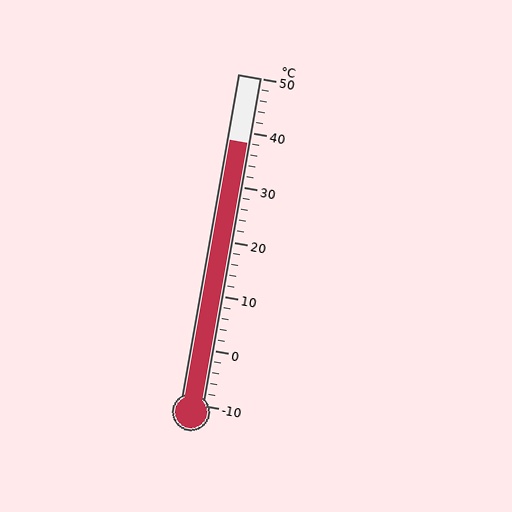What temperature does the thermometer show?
The thermometer shows approximately 38°C.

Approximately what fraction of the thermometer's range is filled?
The thermometer is filled to approximately 80% of its range.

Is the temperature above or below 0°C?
The temperature is above 0°C.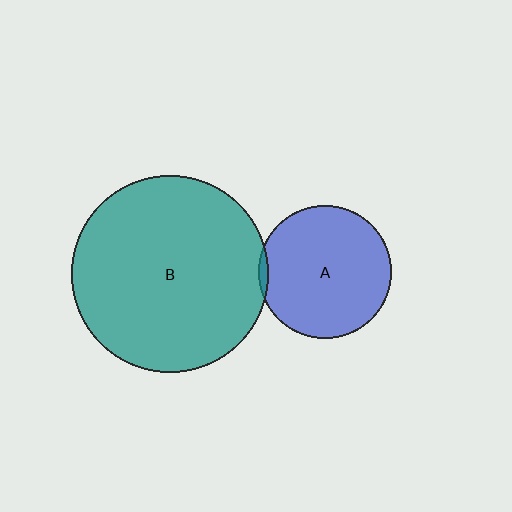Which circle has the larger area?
Circle B (teal).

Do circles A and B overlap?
Yes.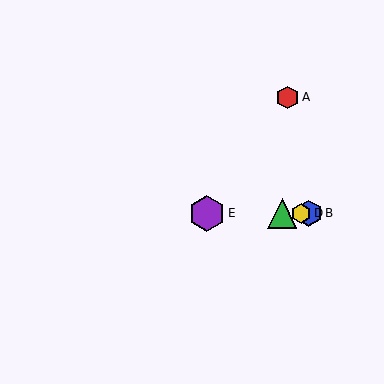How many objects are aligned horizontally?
4 objects (B, C, D, E) are aligned horizontally.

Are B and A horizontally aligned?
No, B is at y≈213 and A is at y≈97.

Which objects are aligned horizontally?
Objects B, C, D, E are aligned horizontally.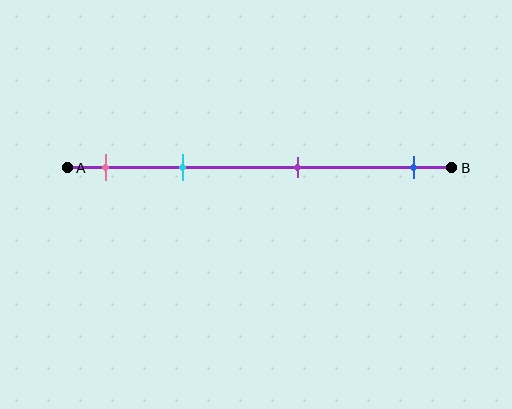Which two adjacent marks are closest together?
The pink and cyan marks are the closest adjacent pair.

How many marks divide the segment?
There are 4 marks dividing the segment.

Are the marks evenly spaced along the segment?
No, the marks are not evenly spaced.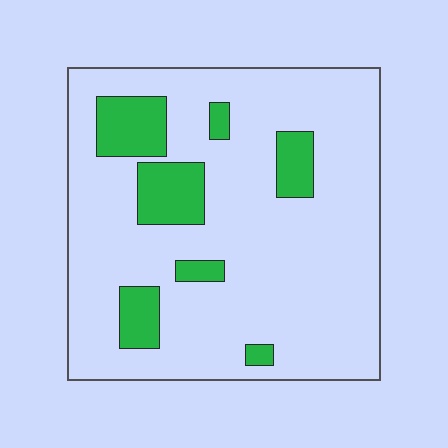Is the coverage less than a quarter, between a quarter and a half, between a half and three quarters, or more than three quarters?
Less than a quarter.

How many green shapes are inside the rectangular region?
7.